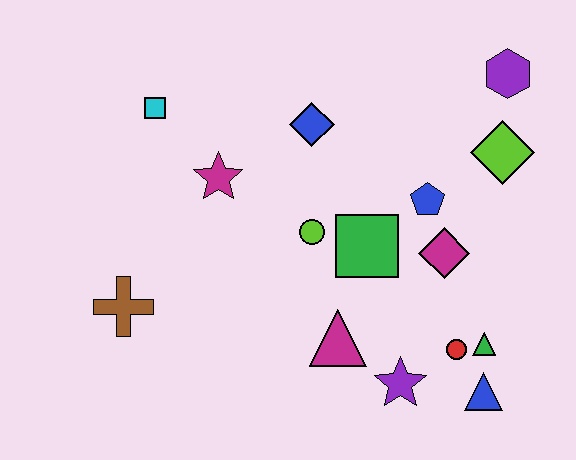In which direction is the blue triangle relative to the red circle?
The blue triangle is below the red circle.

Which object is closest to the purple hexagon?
The lime diamond is closest to the purple hexagon.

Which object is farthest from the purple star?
The cyan square is farthest from the purple star.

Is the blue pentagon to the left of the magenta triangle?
No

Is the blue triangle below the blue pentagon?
Yes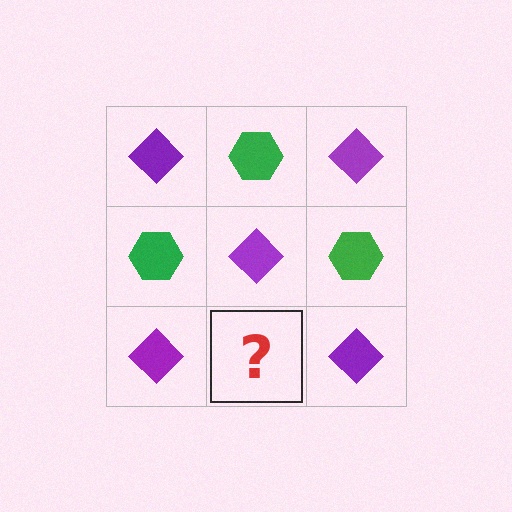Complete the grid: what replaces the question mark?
The question mark should be replaced with a green hexagon.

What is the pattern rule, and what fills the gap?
The rule is that it alternates purple diamond and green hexagon in a checkerboard pattern. The gap should be filled with a green hexagon.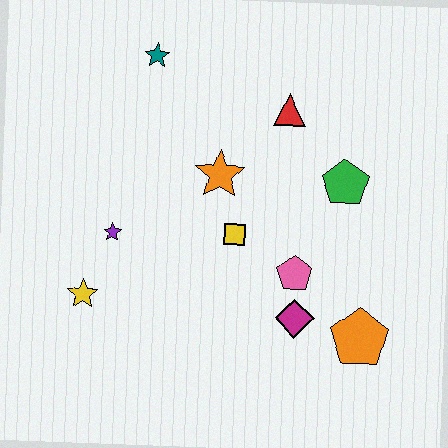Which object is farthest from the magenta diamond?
The teal star is farthest from the magenta diamond.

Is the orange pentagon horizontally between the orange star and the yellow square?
No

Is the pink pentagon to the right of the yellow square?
Yes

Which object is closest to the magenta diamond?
The pink pentagon is closest to the magenta diamond.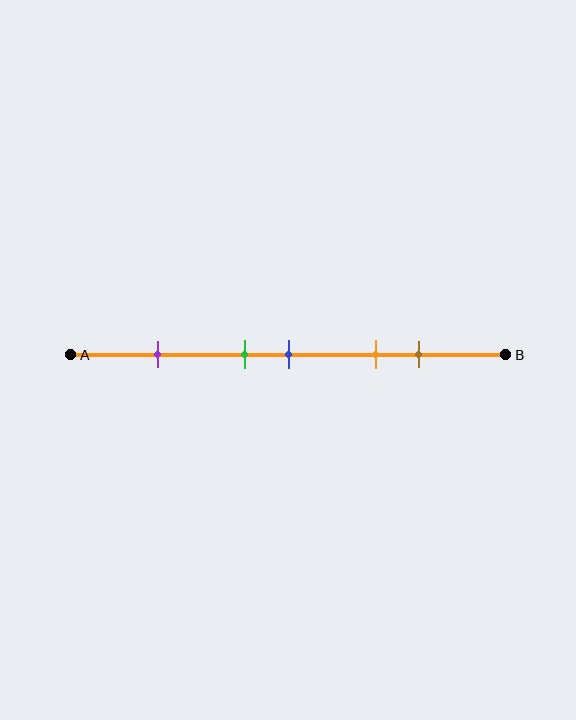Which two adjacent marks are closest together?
The green and blue marks are the closest adjacent pair.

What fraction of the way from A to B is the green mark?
The green mark is approximately 40% (0.4) of the way from A to B.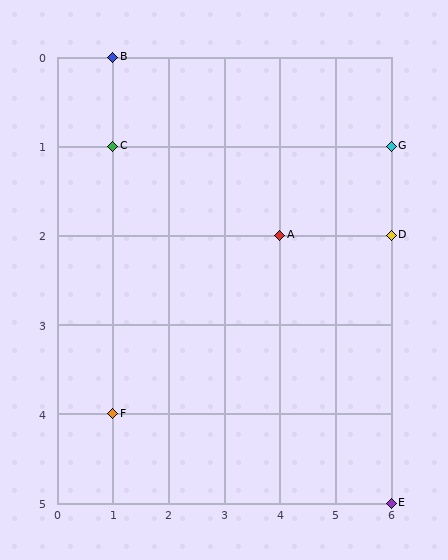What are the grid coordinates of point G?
Point G is at grid coordinates (6, 1).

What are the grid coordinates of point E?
Point E is at grid coordinates (6, 5).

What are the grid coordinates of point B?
Point B is at grid coordinates (1, 0).